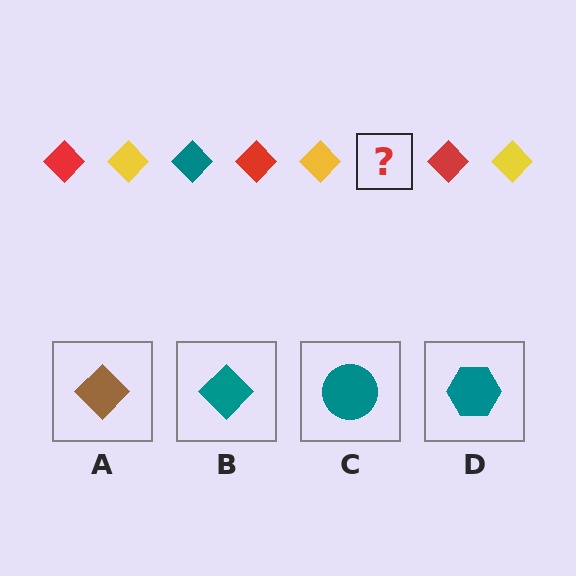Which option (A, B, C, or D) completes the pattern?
B.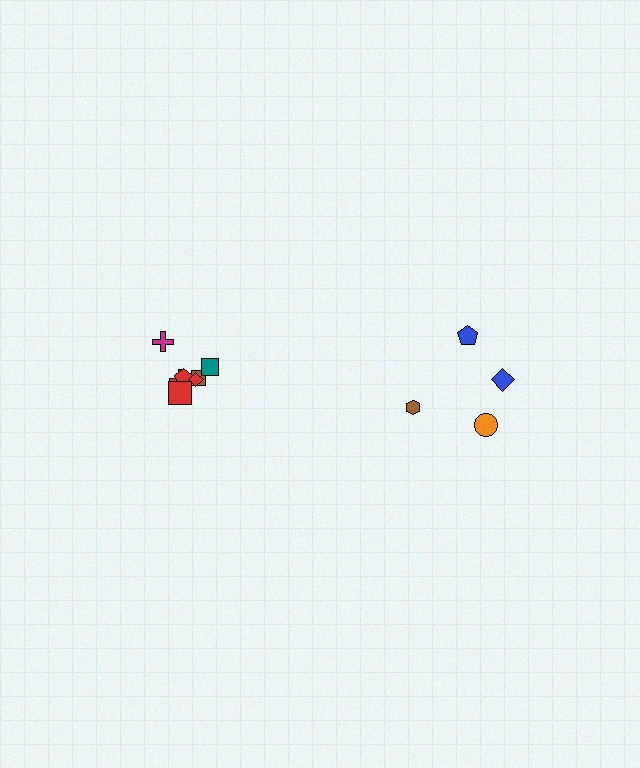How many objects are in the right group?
There are 4 objects.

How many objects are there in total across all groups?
There are 11 objects.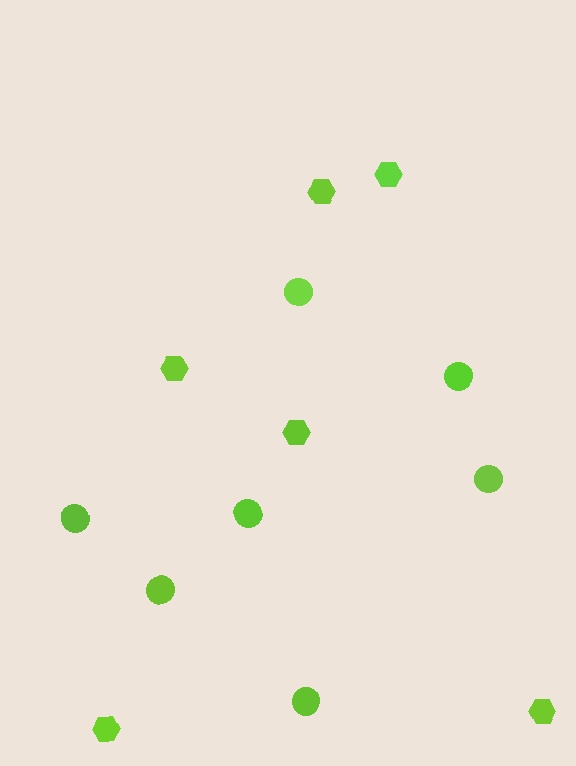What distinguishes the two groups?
There are 2 groups: one group of circles (7) and one group of hexagons (6).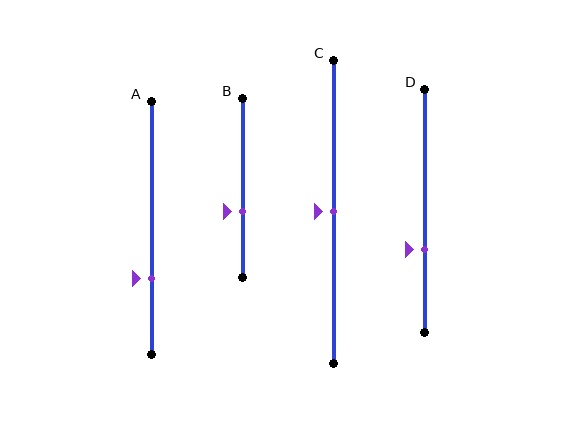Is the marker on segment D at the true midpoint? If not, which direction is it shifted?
No, the marker on segment D is shifted downward by about 16% of the segment length.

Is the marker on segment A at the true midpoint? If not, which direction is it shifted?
No, the marker on segment A is shifted downward by about 20% of the segment length.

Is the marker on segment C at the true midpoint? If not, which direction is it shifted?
Yes, the marker on segment C is at the true midpoint.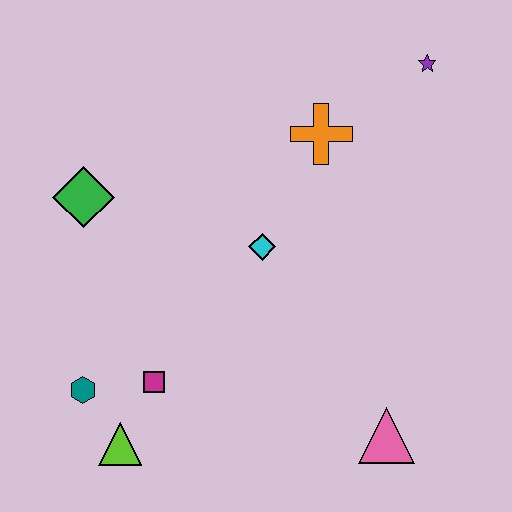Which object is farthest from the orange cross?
The lime triangle is farthest from the orange cross.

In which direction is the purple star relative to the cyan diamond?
The purple star is above the cyan diamond.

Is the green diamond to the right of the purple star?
No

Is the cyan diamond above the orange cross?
No